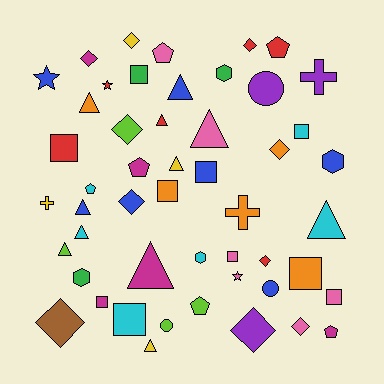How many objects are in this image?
There are 50 objects.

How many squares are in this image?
There are 10 squares.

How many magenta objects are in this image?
There are 5 magenta objects.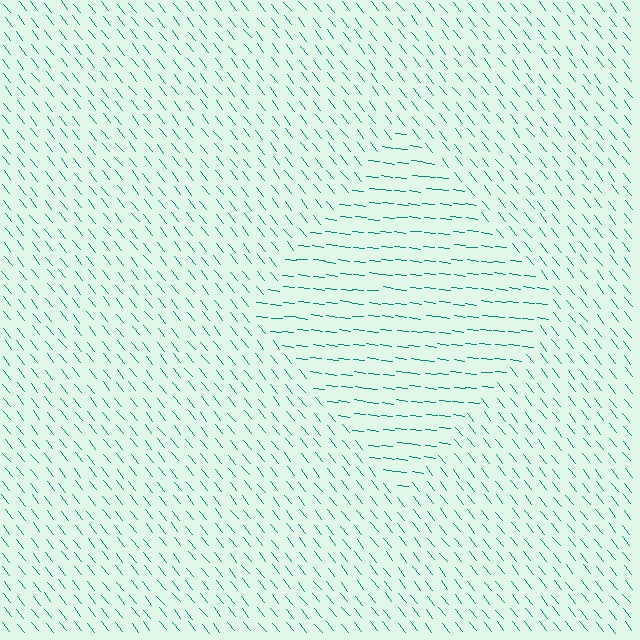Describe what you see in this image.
The image is filled with small teal line segments. A diamond region in the image has lines oriented differently from the surrounding lines, creating a visible texture boundary.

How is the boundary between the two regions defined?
The boundary is defined purely by a change in line orientation (approximately 45 degrees difference). All lines are the same color and thickness.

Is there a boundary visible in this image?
Yes, there is a texture boundary formed by a change in line orientation.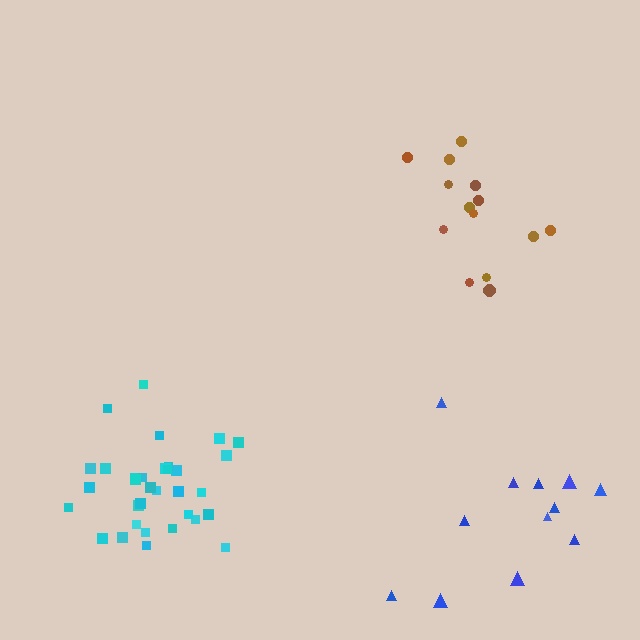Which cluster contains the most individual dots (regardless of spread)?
Cyan (33).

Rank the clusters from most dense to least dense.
cyan, brown, blue.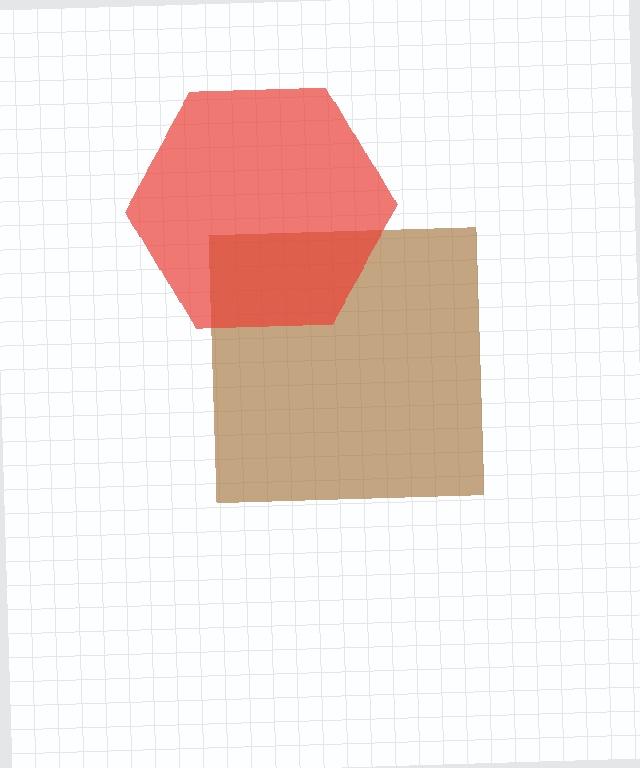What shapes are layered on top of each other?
The layered shapes are: a brown square, a red hexagon.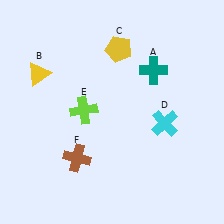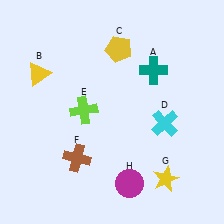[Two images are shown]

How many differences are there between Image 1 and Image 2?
There are 2 differences between the two images.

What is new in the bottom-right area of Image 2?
A magenta circle (H) was added in the bottom-right area of Image 2.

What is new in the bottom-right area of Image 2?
A yellow star (G) was added in the bottom-right area of Image 2.